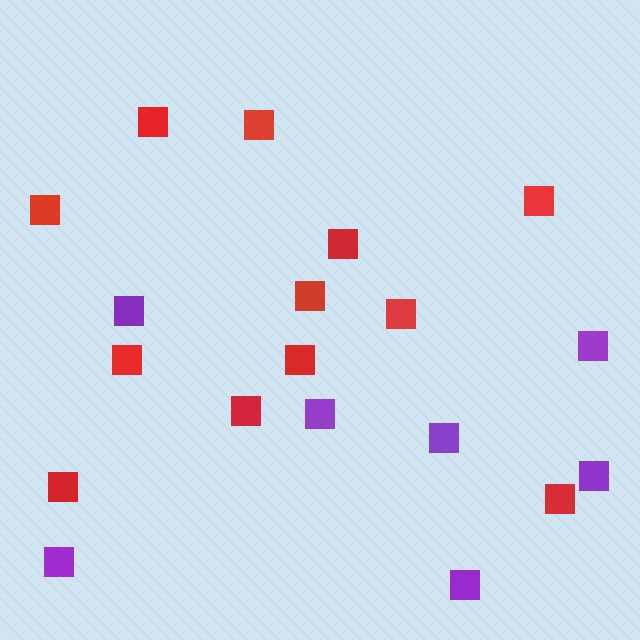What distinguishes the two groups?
There are 2 groups: one group of red squares (12) and one group of purple squares (7).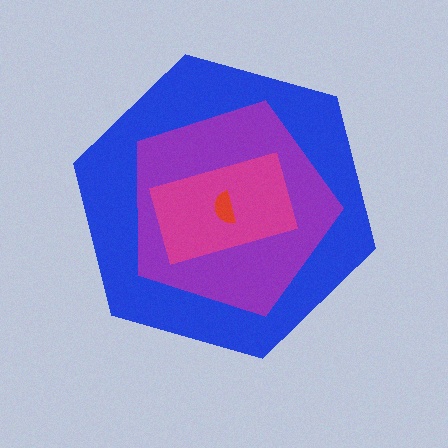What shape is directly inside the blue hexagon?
The purple pentagon.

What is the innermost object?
The red semicircle.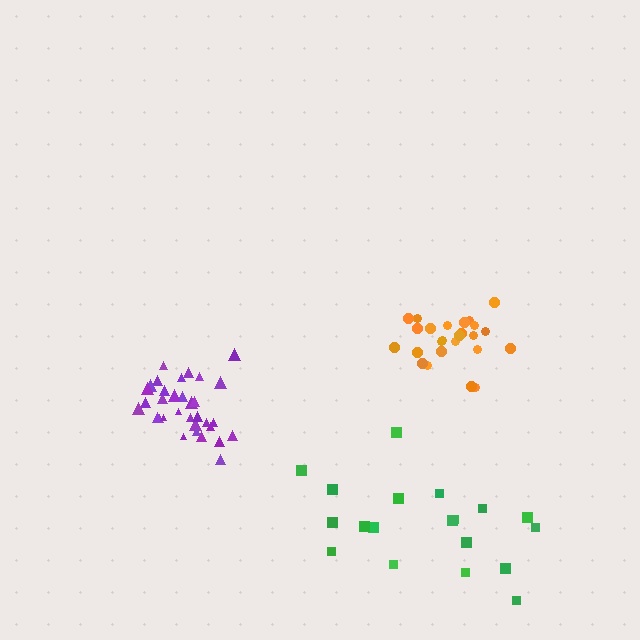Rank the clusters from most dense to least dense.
purple, orange, green.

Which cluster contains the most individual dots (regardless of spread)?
Purple (34).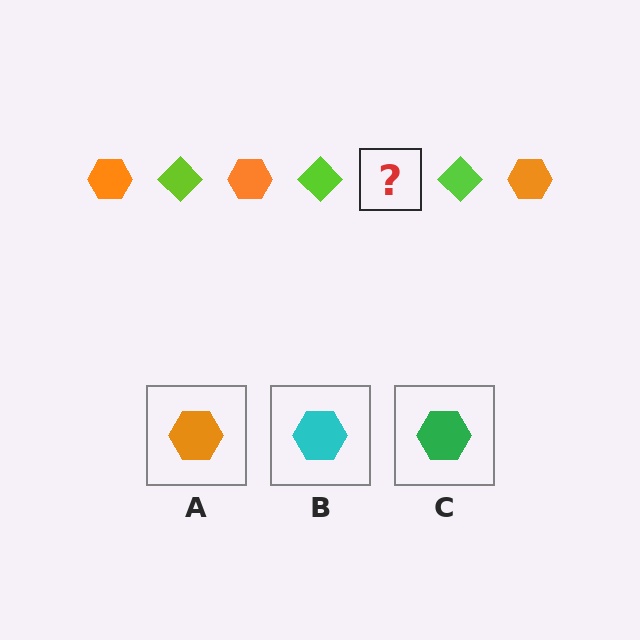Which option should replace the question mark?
Option A.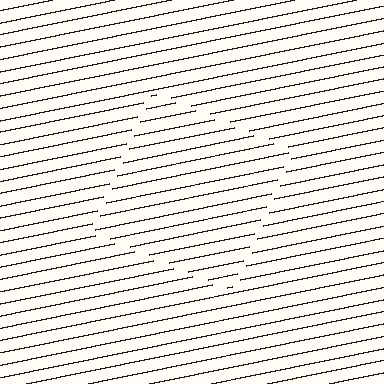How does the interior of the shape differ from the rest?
The interior of the shape contains the same grating, shifted by half a period — the contour is defined by the phase discontinuity where line-ends from the inner and outer gratings abut.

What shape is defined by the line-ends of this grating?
An illusory square. The interior of the shape contains the same grating, shifted by half a period — the contour is defined by the phase discontinuity where line-ends from the inner and outer gratings abut.